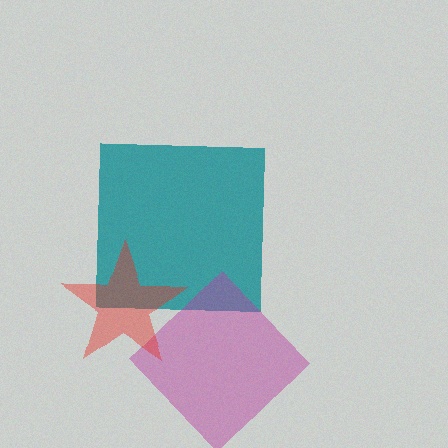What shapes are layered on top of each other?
The layered shapes are: a teal square, a magenta diamond, a red star.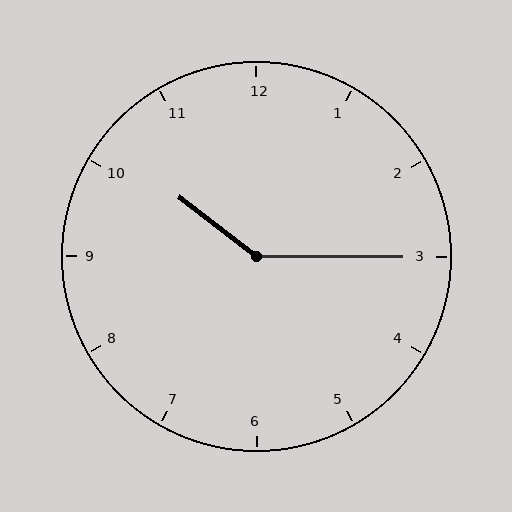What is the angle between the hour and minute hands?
Approximately 142 degrees.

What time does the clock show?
10:15.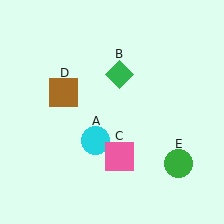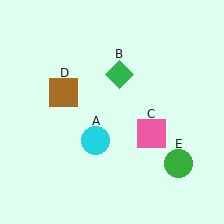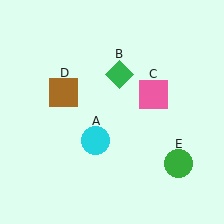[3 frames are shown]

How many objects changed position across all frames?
1 object changed position: pink square (object C).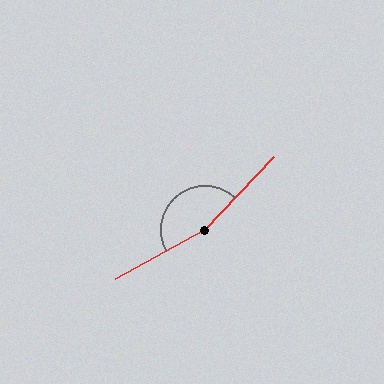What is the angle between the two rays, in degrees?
Approximately 163 degrees.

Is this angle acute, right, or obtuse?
It is obtuse.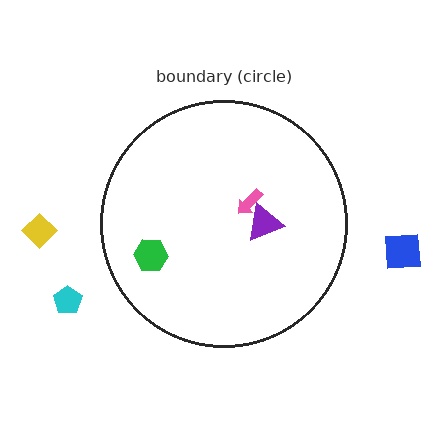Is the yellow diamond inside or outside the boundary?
Outside.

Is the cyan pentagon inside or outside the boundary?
Outside.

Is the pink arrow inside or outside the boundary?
Inside.